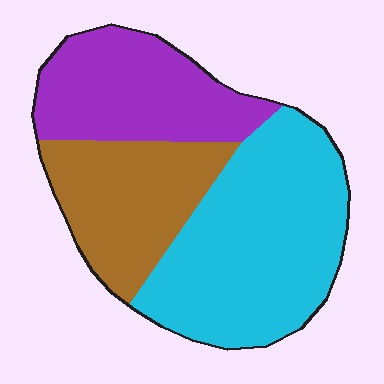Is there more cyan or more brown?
Cyan.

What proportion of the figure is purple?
Purple covers about 30% of the figure.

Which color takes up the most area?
Cyan, at roughly 45%.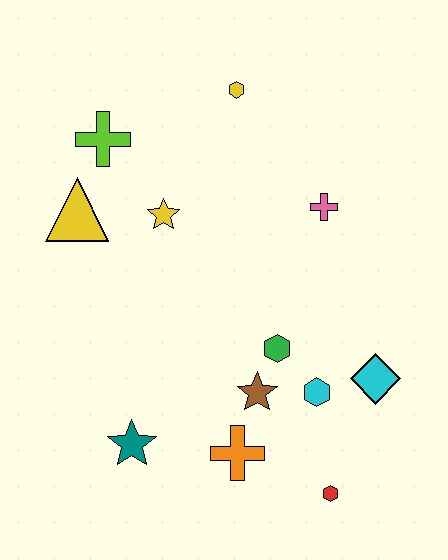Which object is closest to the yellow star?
The yellow triangle is closest to the yellow star.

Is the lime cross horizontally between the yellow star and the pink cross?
No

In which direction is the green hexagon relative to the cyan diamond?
The green hexagon is to the left of the cyan diamond.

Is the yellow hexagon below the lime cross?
No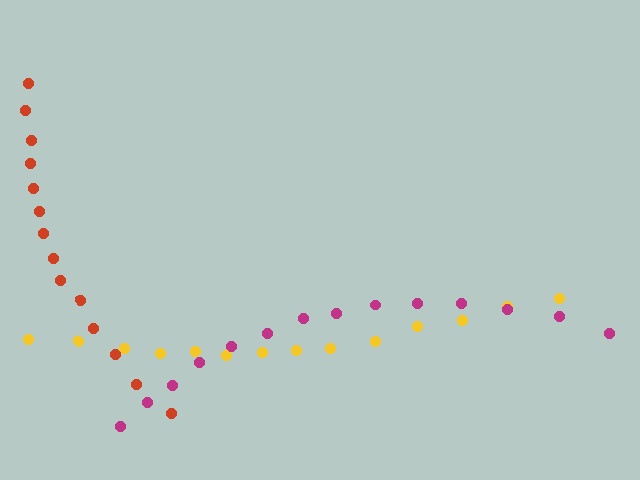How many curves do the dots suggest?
There are 3 distinct paths.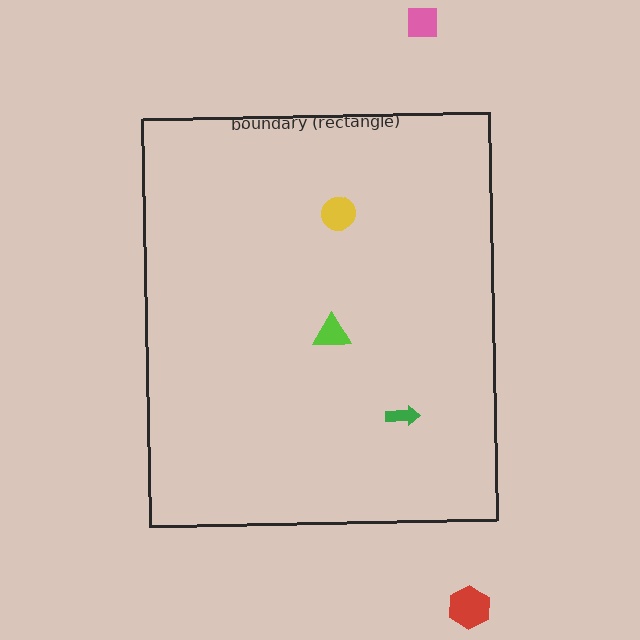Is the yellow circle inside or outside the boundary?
Inside.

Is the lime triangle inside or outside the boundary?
Inside.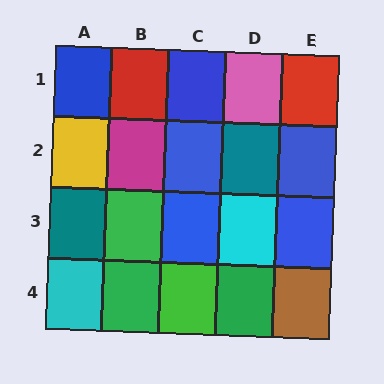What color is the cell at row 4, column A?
Cyan.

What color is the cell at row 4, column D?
Green.